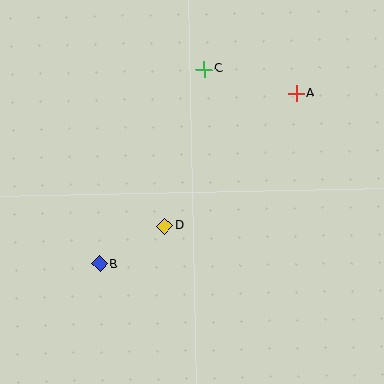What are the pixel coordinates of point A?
Point A is at (296, 93).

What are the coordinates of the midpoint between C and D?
The midpoint between C and D is at (184, 147).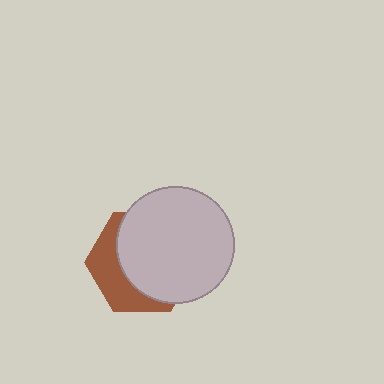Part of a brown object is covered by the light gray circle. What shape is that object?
It is a hexagon.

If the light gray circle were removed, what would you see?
You would see the complete brown hexagon.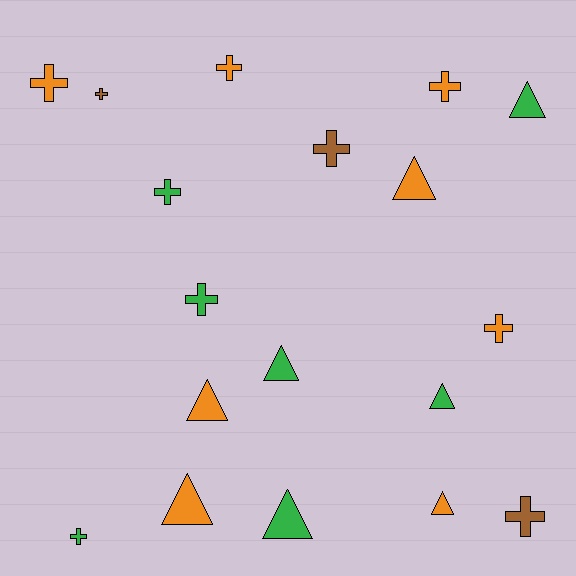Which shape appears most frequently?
Cross, with 10 objects.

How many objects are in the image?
There are 18 objects.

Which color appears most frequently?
Orange, with 8 objects.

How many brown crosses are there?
There are 3 brown crosses.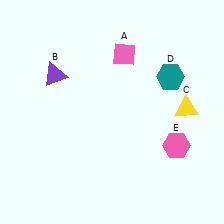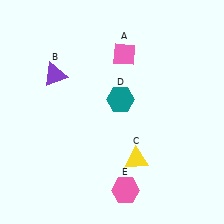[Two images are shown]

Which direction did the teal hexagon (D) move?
The teal hexagon (D) moved left.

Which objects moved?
The objects that moved are: the yellow triangle (C), the teal hexagon (D), the pink hexagon (E).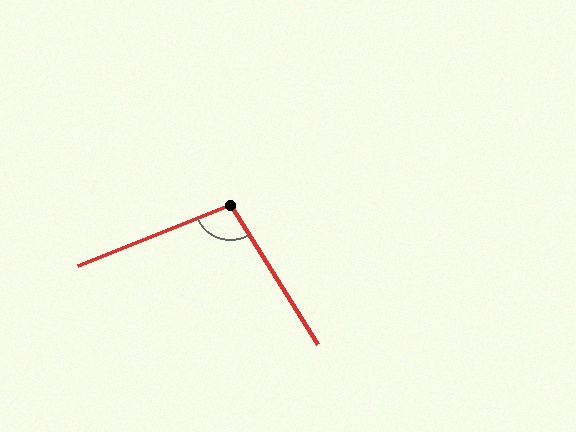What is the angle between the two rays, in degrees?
Approximately 100 degrees.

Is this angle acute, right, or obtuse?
It is obtuse.